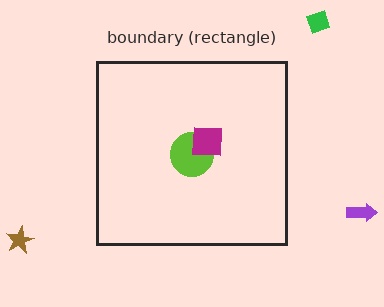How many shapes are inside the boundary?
2 inside, 3 outside.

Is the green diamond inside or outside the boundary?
Outside.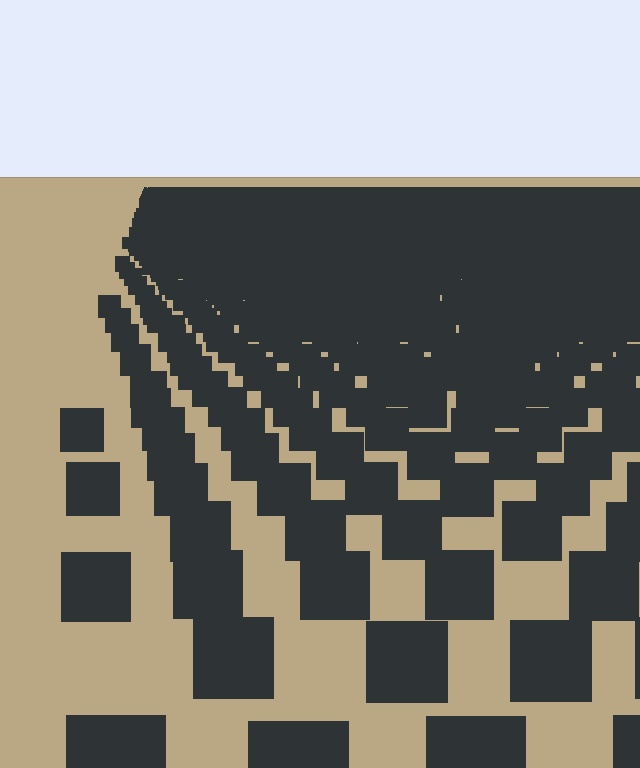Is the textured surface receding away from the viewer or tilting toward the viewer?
The surface is receding away from the viewer. Texture elements get smaller and denser toward the top.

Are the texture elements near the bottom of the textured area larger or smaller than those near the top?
Larger. Near the bottom, elements are closer to the viewer and appear at a bigger on-screen size.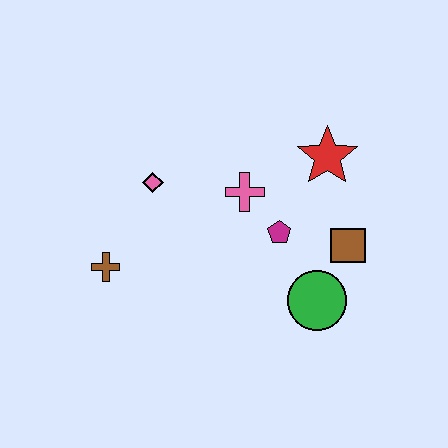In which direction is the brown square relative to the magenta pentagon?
The brown square is to the right of the magenta pentagon.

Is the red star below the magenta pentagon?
No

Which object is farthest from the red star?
The brown cross is farthest from the red star.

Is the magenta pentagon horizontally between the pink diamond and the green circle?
Yes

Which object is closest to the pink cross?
The magenta pentagon is closest to the pink cross.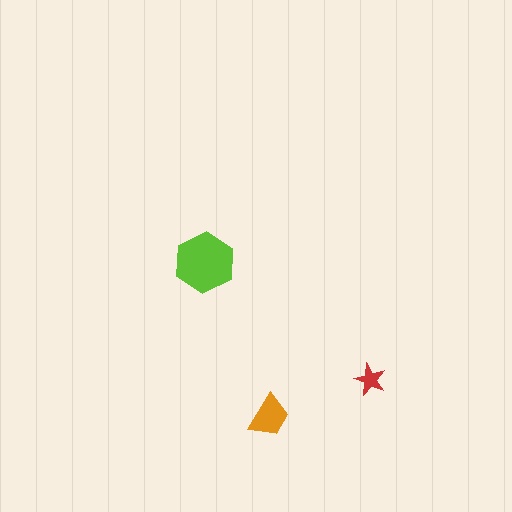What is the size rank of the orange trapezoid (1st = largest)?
2nd.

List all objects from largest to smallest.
The lime hexagon, the orange trapezoid, the red star.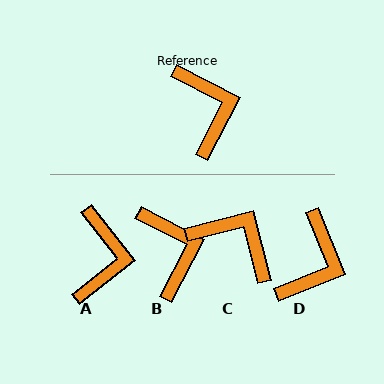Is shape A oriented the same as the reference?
No, it is off by about 24 degrees.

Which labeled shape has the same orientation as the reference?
B.